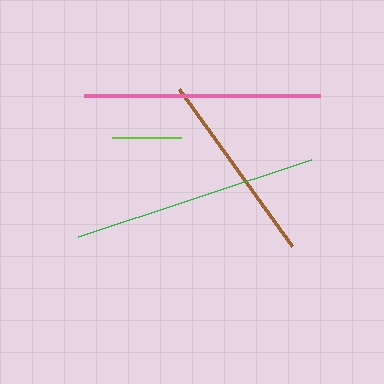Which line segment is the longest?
The green line is the longest at approximately 245 pixels.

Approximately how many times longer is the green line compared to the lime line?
The green line is approximately 3.6 times the length of the lime line.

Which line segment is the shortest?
The lime line is the shortest at approximately 69 pixels.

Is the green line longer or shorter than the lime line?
The green line is longer than the lime line.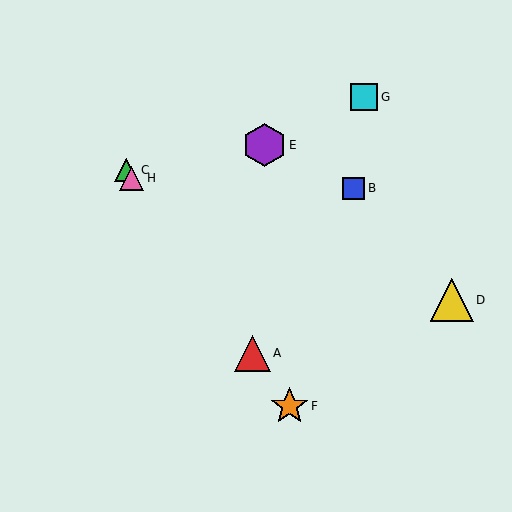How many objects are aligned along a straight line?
4 objects (A, C, F, H) are aligned along a straight line.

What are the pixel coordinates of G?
Object G is at (364, 97).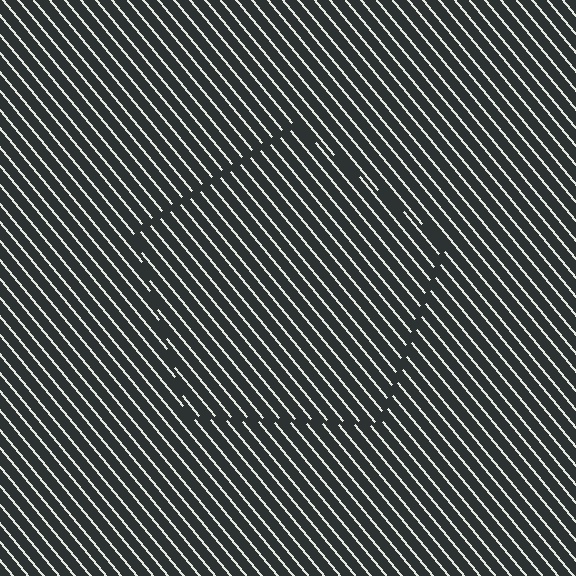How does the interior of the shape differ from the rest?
The interior of the shape contains the same grating, shifted by half a period — the contour is defined by the phase discontinuity where line-ends from the inner and outer gratings abut.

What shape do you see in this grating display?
An illusory pentagon. The interior of the shape contains the same grating, shifted by half a period — the contour is defined by the phase discontinuity where line-ends from the inner and outer gratings abut.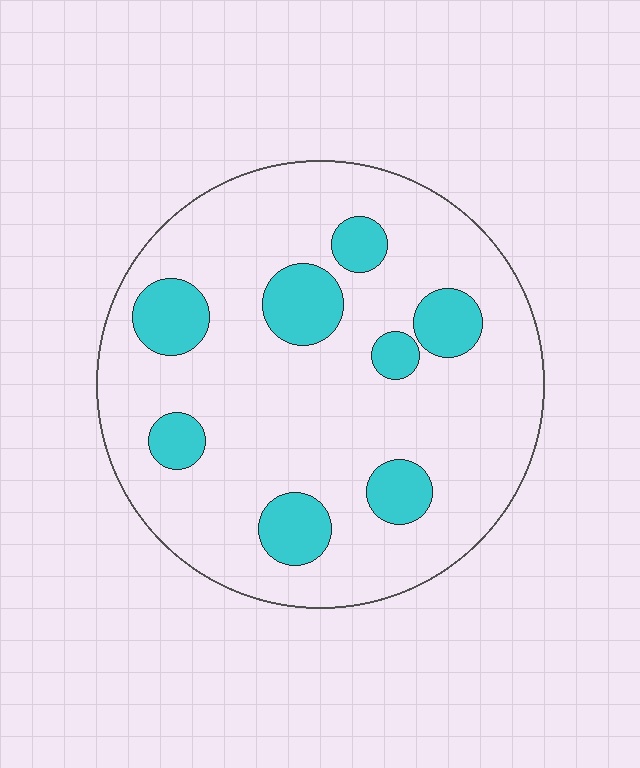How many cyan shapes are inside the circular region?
8.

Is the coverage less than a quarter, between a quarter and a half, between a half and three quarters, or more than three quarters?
Less than a quarter.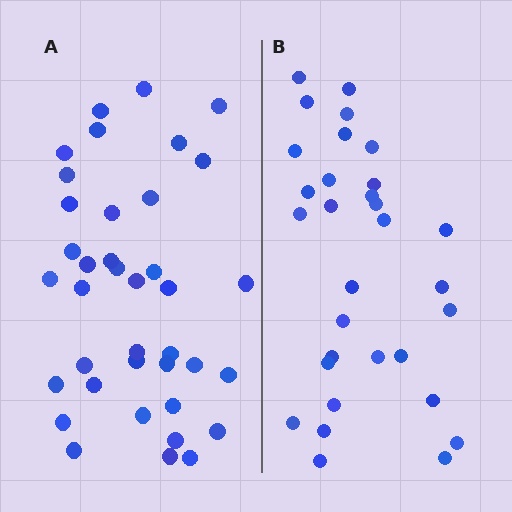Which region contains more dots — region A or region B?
Region A (the left region) has more dots.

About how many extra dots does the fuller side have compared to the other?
Region A has roughly 8 or so more dots than region B.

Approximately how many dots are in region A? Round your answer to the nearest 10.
About 40 dots. (The exact count is 38, which rounds to 40.)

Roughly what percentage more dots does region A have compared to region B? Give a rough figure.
About 25% more.